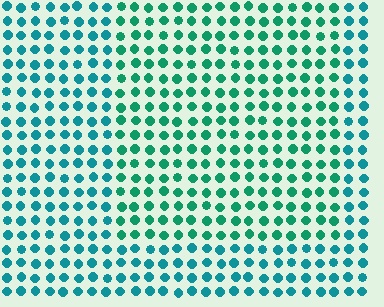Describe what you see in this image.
The image is filled with small teal elements in a uniform arrangement. A rectangle-shaped region is visible where the elements are tinted to a slightly different hue, forming a subtle color boundary.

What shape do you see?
I see a rectangle.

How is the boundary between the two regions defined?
The boundary is defined purely by a slight shift in hue (about 26 degrees). Spacing, size, and orientation are identical on both sides.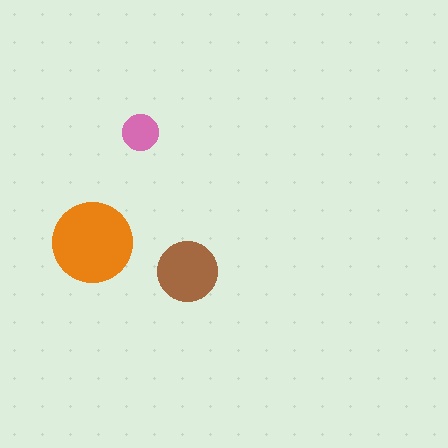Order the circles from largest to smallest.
the orange one, the brown one, the pink one.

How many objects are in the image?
There are 3 objects in the image.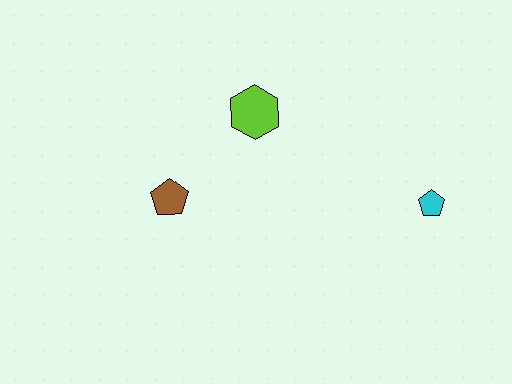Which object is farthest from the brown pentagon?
The cyan pentagon is farthest from the brown pentagon.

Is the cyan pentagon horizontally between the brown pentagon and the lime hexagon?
No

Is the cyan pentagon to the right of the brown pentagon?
Yes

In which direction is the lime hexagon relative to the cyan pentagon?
The lime hexagon is to the left of the cyan pentagon.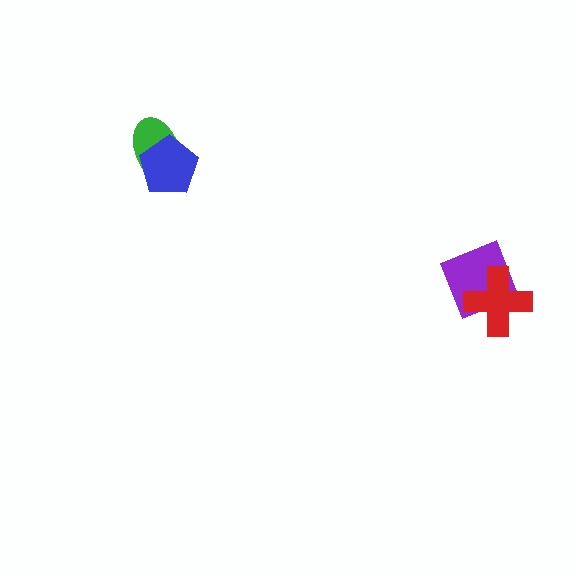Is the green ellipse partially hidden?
Yes, it is partially covered by another shape.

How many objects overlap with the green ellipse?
1 object overlaps with the green ellipse.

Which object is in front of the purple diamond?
The red cross is in front of the purple diamond.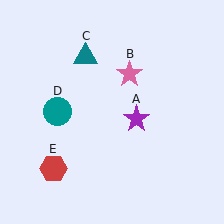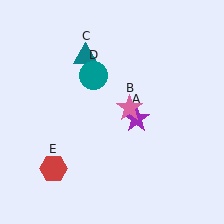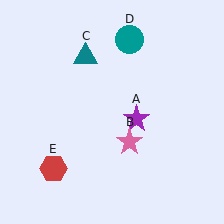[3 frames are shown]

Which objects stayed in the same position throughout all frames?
Purple star (object A) and teal triangle (object C) and red hexagon (object E) remained stationary.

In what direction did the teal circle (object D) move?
The teal circle (object D) moved up and to the right.